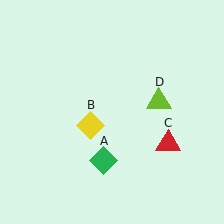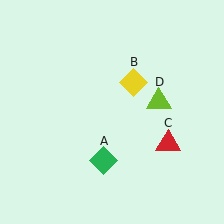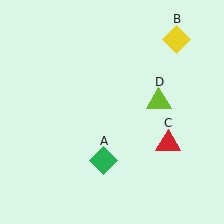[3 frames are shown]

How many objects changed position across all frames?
1 object changed position: yellow diamond (object B).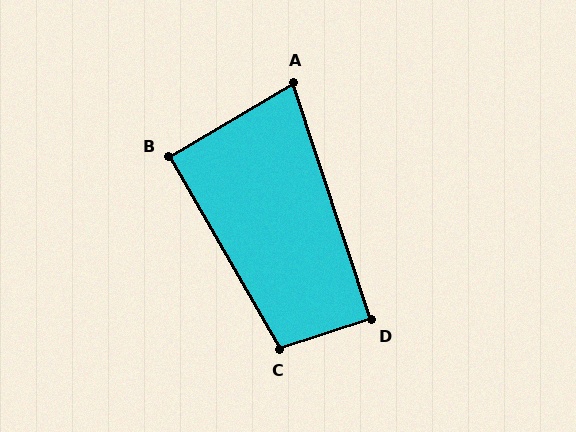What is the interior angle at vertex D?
Approximately 89 degrees (approximately right).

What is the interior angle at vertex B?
Approximately 91 degrees (approximately right).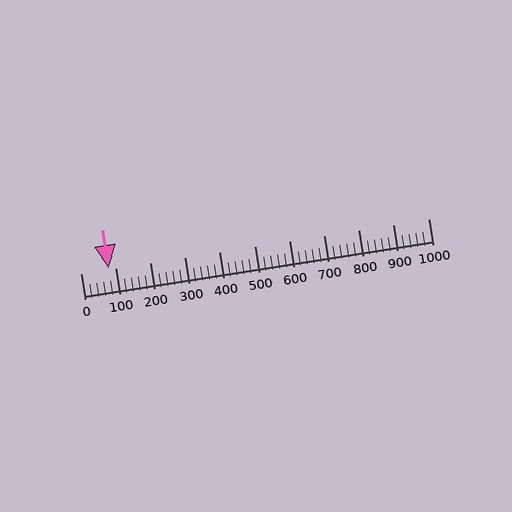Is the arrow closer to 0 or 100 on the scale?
The arrow is closer to 100.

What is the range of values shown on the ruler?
The ruler shows values from 0 to 1000.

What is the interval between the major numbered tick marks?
The major tick marks are spaced 100 units apart.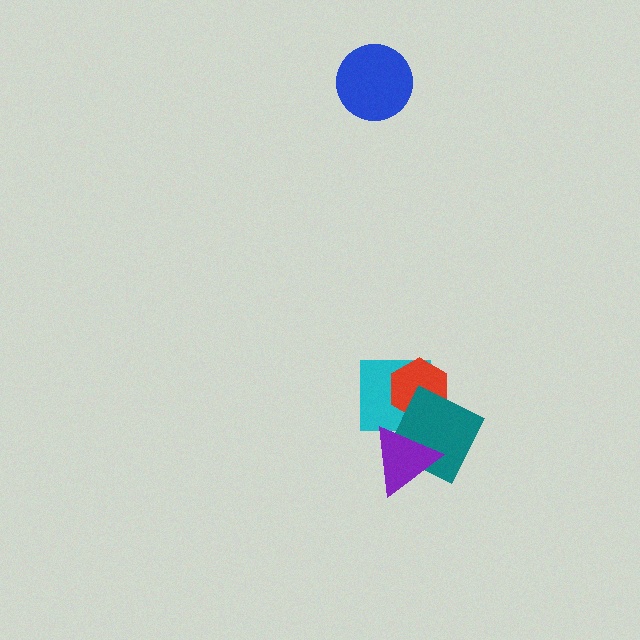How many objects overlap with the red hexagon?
2 objects overlap with the red hexagon.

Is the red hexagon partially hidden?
Yes, it is partially covered by another shape.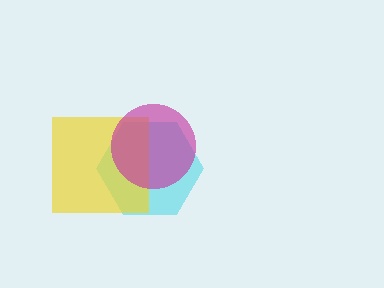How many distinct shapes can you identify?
There are 3 distinct shapes: a cyan hexagon, a yellow square, a magenta circle.